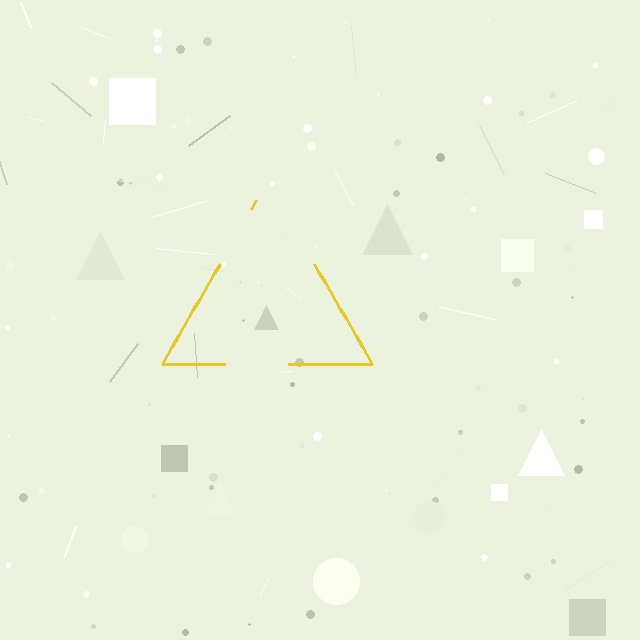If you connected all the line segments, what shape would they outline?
They would outline a triangle.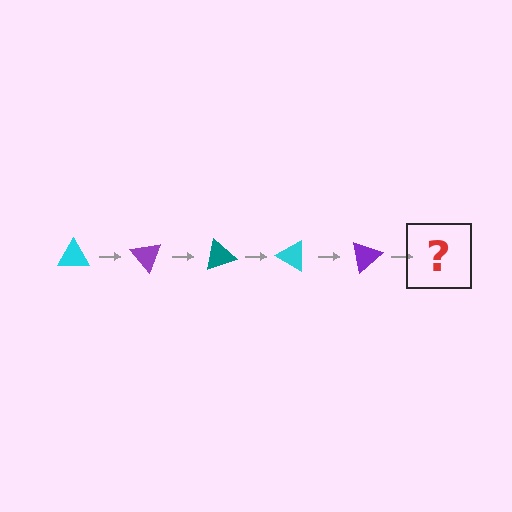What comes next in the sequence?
The next element should be a teal triangle, rotated 250 degrees from the start.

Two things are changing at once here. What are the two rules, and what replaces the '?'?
The two rules are that it rotates 50 degrees each step and the color cycles through cyan, purple, and teal. The '?' should be a teal triangle, rotated 250 degrees from the start.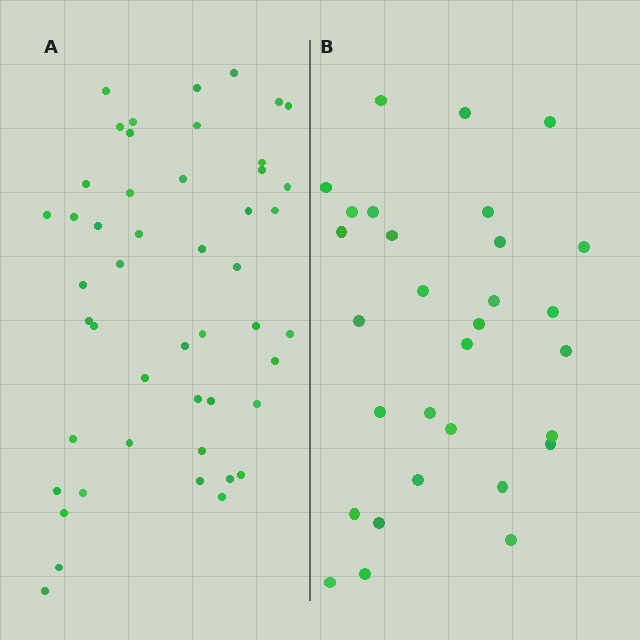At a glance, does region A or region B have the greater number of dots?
Region A (the left region) has more dots.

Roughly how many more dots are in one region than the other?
Region A has approximately 20 more dots than region B.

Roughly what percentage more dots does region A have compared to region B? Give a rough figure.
About 60% more.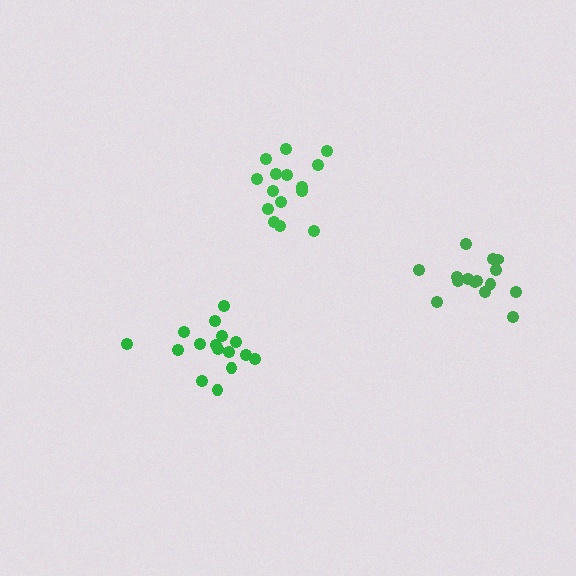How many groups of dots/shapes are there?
There are 3 groups.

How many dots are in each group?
Group 1: 15 dots, Group 2: 16 dots, Group 3: 15 dots (46 total).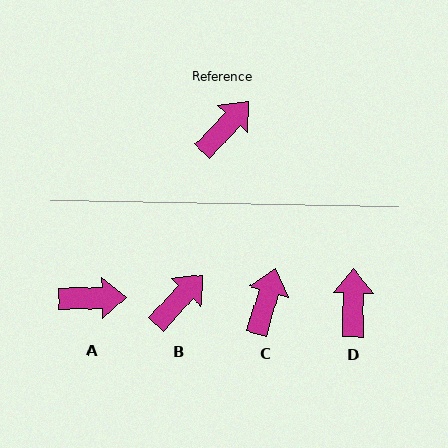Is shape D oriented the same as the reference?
No, it is off by about 43 degrees.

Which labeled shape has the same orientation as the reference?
B.